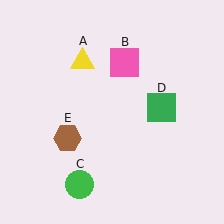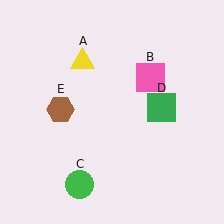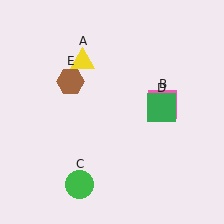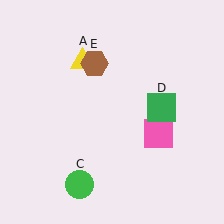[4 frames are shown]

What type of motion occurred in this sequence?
The pink square (object B), brown hexagon (object E) rotated clockwise around the center of the scene.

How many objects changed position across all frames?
2 objects changed position: pink square (object B), brown hexagon (object E).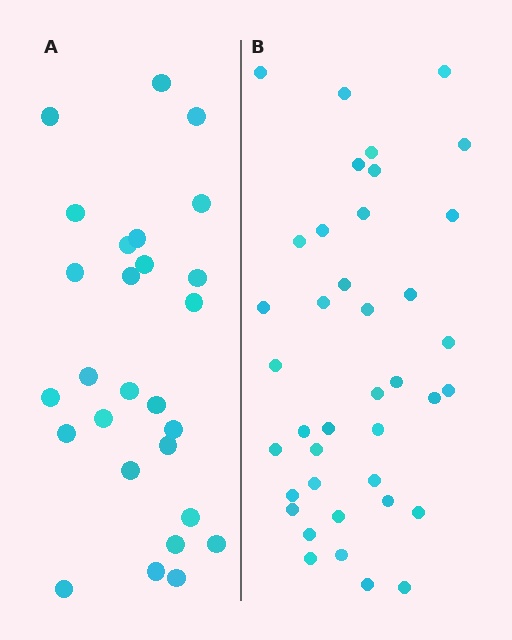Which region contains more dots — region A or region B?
Region B (the right region) has more dots.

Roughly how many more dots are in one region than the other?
Region B has roughly 12 or so more dots than region A.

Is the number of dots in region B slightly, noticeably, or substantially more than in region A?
Region B has noticeably more, but not dramatically so. The ratio is roughly 1.4 to 1.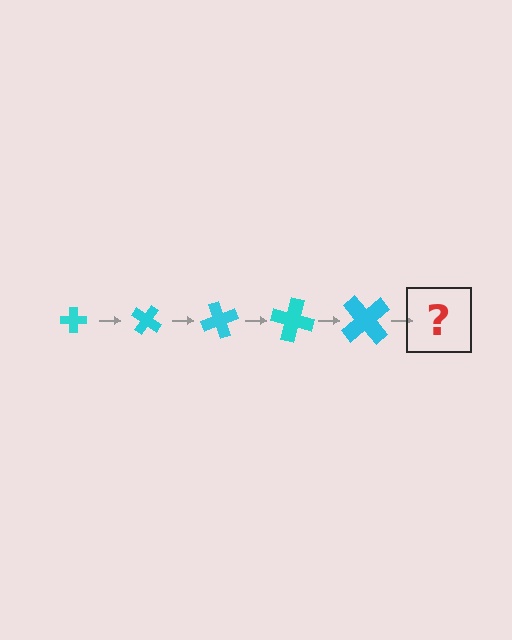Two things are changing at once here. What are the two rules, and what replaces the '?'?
The two rules are that the cross grows larger each step and it rotates 35 degrees each step. The '?' should be a cross, larger than the previous one and rotated 175 degrees from the start.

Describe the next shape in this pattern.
It should be a cross, larger than the previous one and rotated 175 degrees from the start.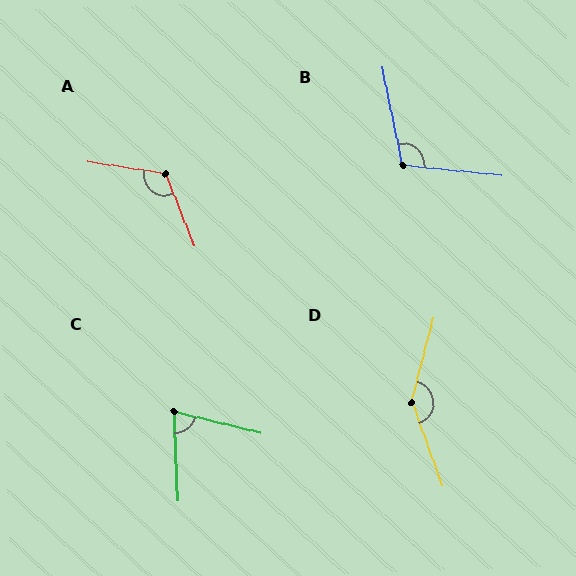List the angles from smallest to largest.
C (74°), B (107°), A (121°), D (145°).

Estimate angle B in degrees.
Approximately 107 degrees.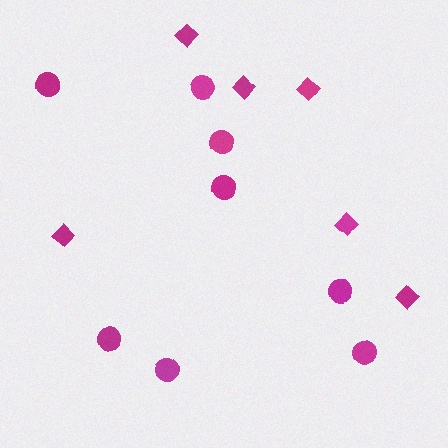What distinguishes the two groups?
There are 2 groups: one group of diamonds (6) and one group of circles (8).